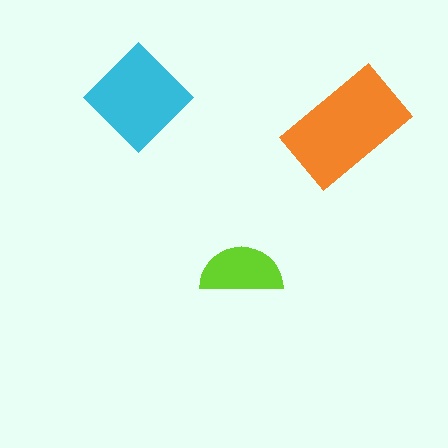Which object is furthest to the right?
The orange rectangle is rightmost.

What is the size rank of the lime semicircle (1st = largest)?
3rd.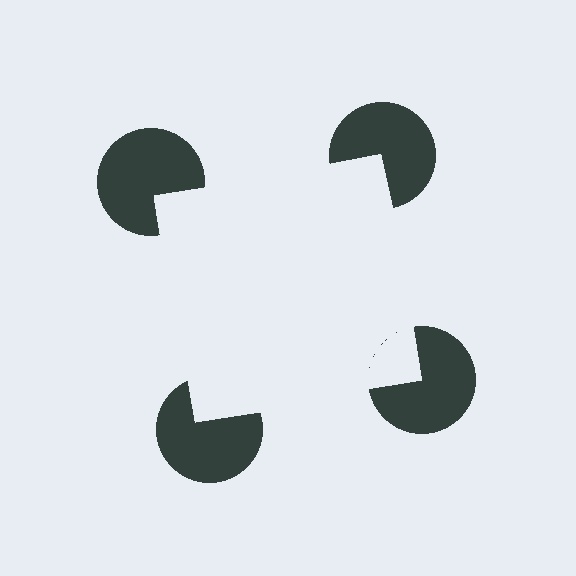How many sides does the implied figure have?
4 sides.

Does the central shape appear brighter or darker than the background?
It typically appears slightly brighter than the background, even though no actual brightness change is drawn.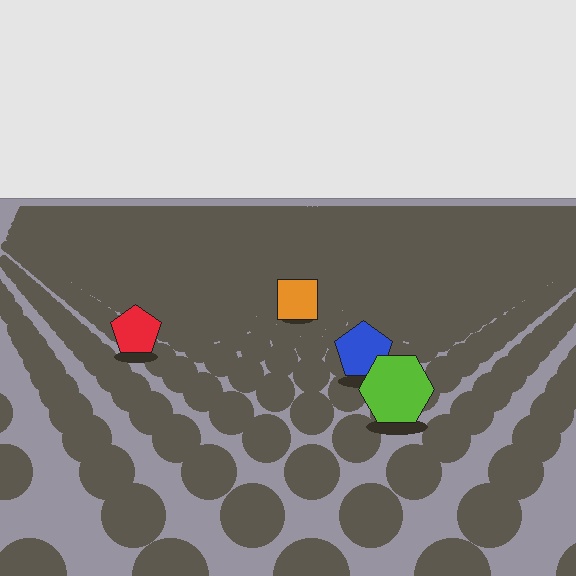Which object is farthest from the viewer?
The orange square is farthest from the viewer. It appears smaller and the ground texture around it is denser.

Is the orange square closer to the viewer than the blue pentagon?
No. The blue pentagon is closer — you can tell from the texture gradient: the ground texture is coarser near it.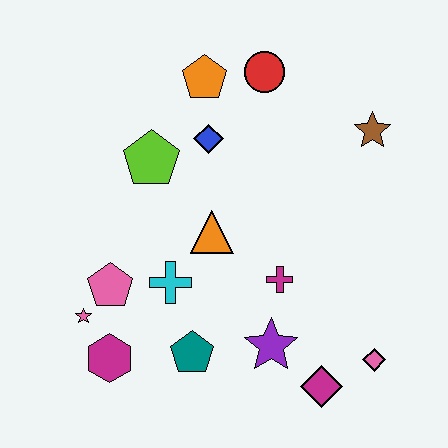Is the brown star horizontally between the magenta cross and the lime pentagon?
No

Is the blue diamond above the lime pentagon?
Yes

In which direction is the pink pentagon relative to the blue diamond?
The pink pentagon is below the blue diamond.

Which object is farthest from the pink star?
The brown star is farthest from the pink star.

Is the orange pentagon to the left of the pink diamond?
Yes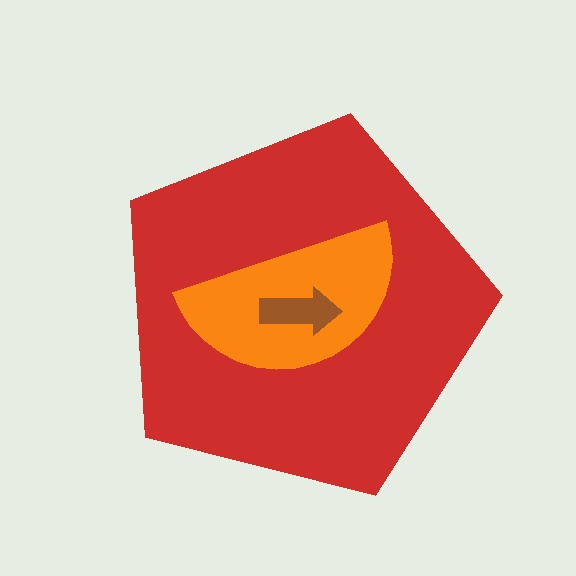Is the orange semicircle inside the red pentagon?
Yes.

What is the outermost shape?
The red pentagon.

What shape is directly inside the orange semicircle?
The brown arrow.